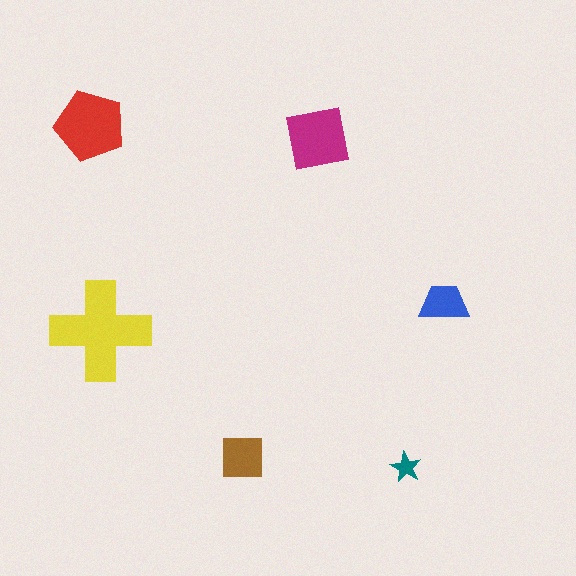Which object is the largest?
The yellow cross.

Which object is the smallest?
The teal star.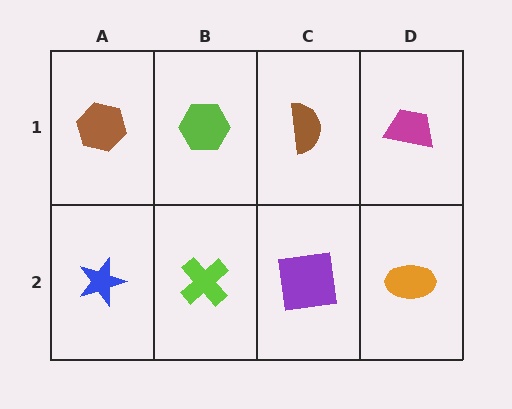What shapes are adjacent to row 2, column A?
A brown hexagon (row 1, column A), a lime cross (row 2, column B).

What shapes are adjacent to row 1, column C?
A purple square (row 2, column C), a lime hexagon (row 1, column B), a magenta trapezoid (row 1, column D).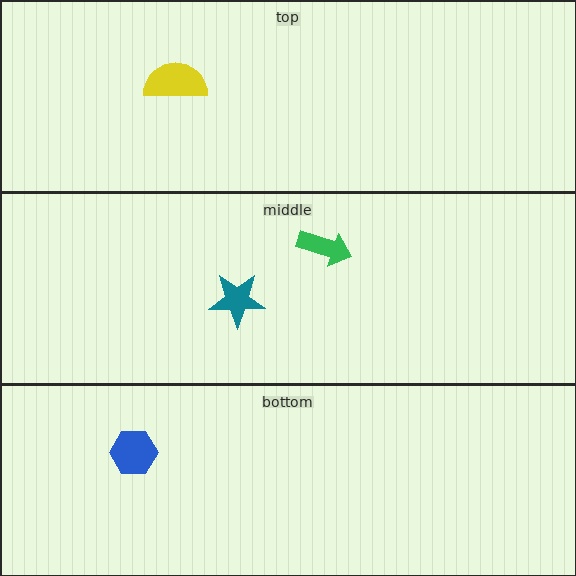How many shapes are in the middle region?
2.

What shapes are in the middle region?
The green arrow, the teal star.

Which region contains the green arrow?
The middle region.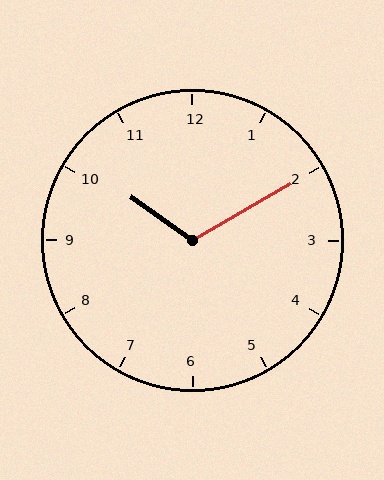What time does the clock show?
10:10.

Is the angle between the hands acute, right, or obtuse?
It is obtuse.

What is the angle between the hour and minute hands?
Approximately 115 degrees.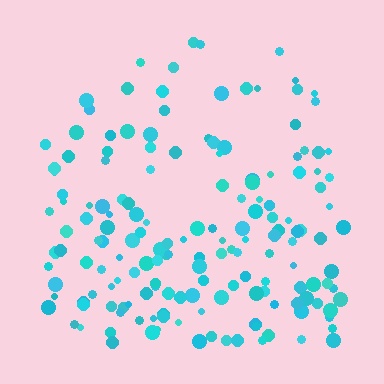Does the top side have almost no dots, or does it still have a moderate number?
Still a moderate number, just noticeably fewer than the bottom.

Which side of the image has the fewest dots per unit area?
The top.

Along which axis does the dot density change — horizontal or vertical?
Vertical.